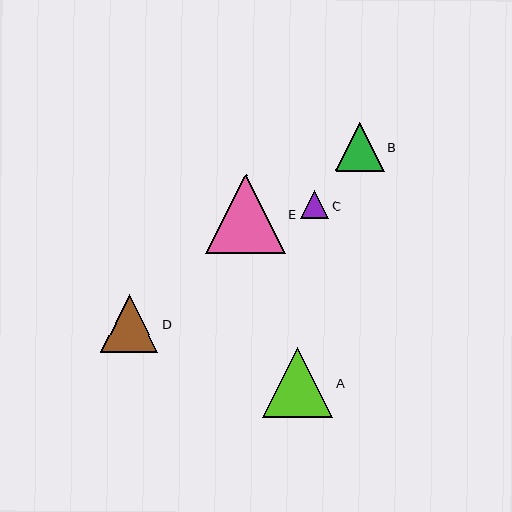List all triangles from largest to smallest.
From largest to smallest: E, A, D, B, C.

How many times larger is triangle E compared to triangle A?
Triangle E is approximately 1.1 times the size of triangle A.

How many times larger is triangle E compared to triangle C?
Triangle E is approximately 2.8 times the size of triangle C.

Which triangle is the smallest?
Triangle C is the smallest with a size of approximately 29 pixels.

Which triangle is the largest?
Triangle E is the largest with a size of approximately 79 pixels.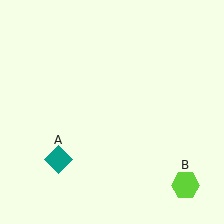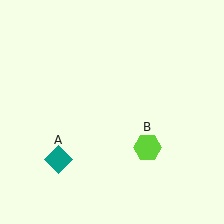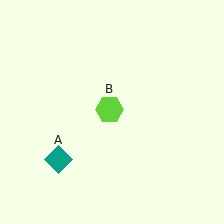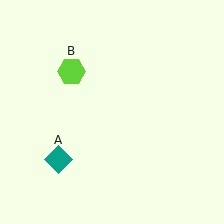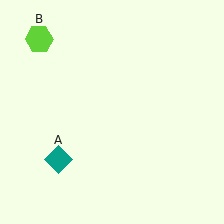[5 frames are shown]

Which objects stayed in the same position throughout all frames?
Teal diamond (object A) remained stationary.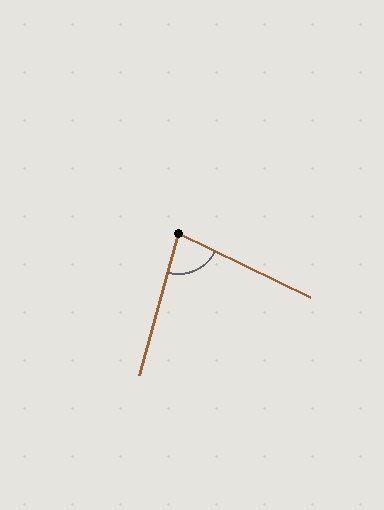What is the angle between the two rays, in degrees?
Approximately 80 degrees.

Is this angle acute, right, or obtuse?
It is acute.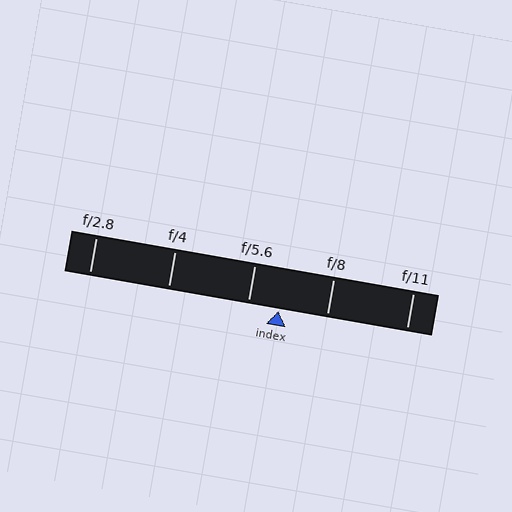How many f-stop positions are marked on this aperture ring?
There are 5 f-stop positions marked.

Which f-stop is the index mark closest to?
The index mark is closest to f/5.6.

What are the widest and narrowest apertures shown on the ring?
The widest aperture shown is f/2.8 and the narrowest is f/11.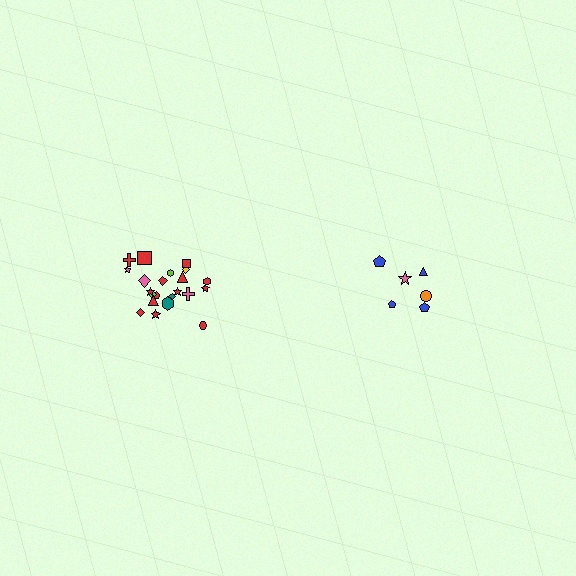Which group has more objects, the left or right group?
The left group.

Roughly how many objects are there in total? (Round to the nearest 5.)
Roughly 30 objects in total.